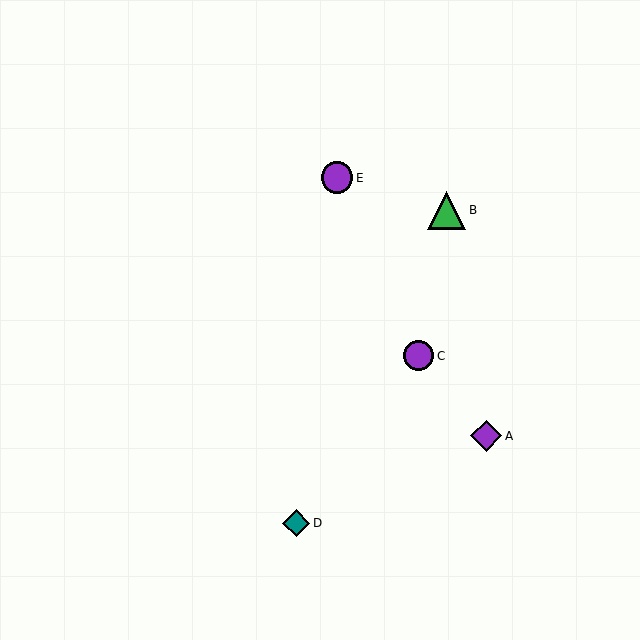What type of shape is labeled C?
Shape C is a purple circle.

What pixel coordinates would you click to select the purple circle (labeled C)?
Click at (419, 356) to select the purple circle C.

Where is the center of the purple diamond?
The center of the purple diamond is at (486, 436).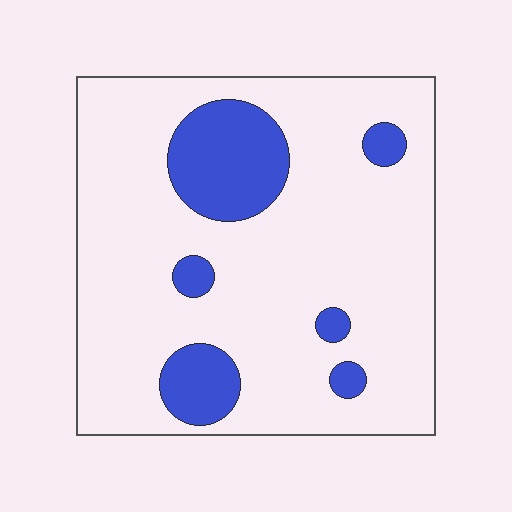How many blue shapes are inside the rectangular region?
6.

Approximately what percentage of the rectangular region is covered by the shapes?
Approximately 15%.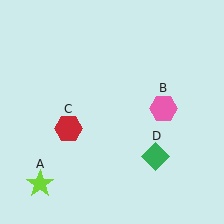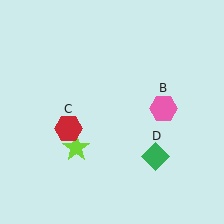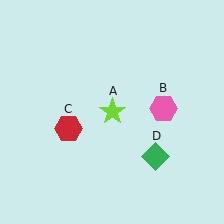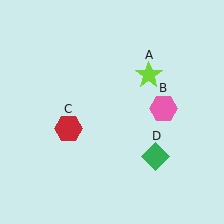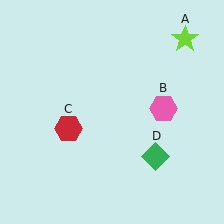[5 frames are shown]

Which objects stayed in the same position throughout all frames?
Pink hexagon (object B) and red hexagon (object C) and green diamond (object D) remained stationary.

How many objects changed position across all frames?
1 object changed position: lime star (object A).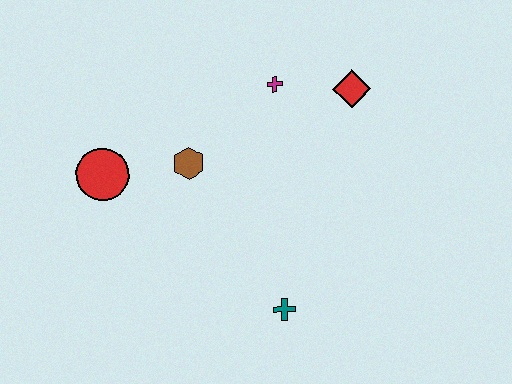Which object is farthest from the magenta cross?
The teal cross is farthest from the magenta cross.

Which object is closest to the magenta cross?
The red diamond is closest to the magenta cross.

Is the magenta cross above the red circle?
Yes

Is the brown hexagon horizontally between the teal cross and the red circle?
Yes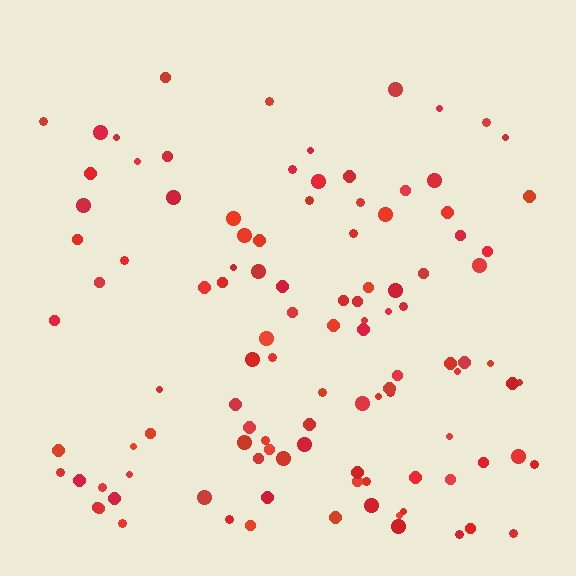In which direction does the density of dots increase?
From top to bottom, with the bottom side densest.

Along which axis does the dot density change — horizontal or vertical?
Vertical.